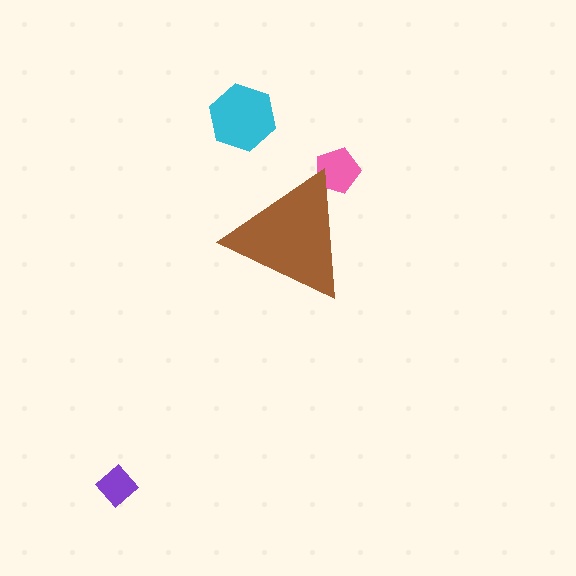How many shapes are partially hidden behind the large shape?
1 shape is partially hidden.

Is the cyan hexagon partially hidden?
No, the cyan hexagon is fully visible.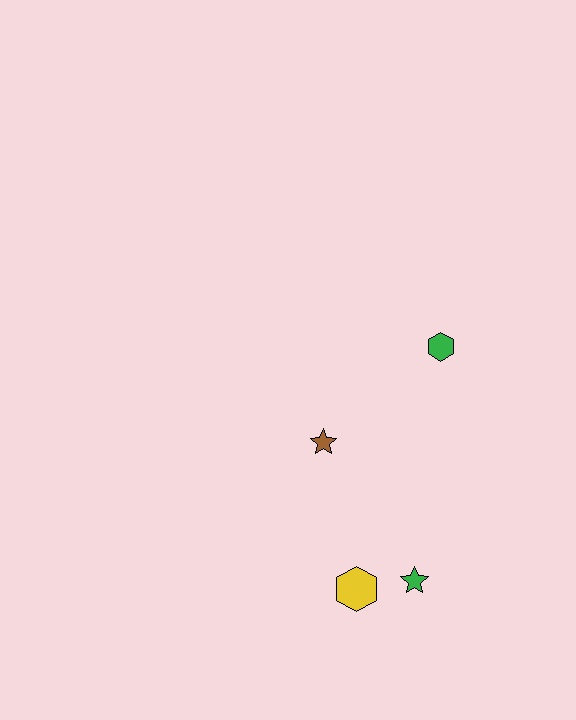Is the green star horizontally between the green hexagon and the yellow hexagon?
Yes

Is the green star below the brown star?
Yes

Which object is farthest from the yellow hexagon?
The green hexagon is farthest from the yellow hexagon.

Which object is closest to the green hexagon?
The brown star is closest to the green hexagon.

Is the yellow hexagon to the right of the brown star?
Yes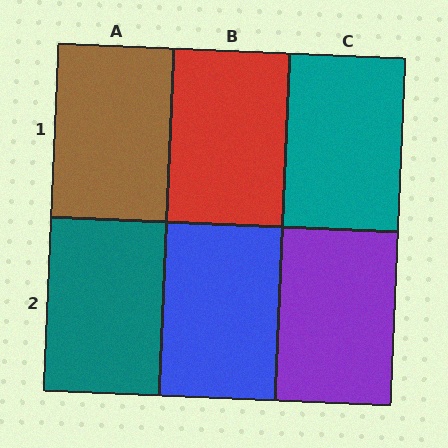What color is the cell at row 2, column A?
Teal.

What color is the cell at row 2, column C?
Purple.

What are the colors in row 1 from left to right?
Brown, red, teal.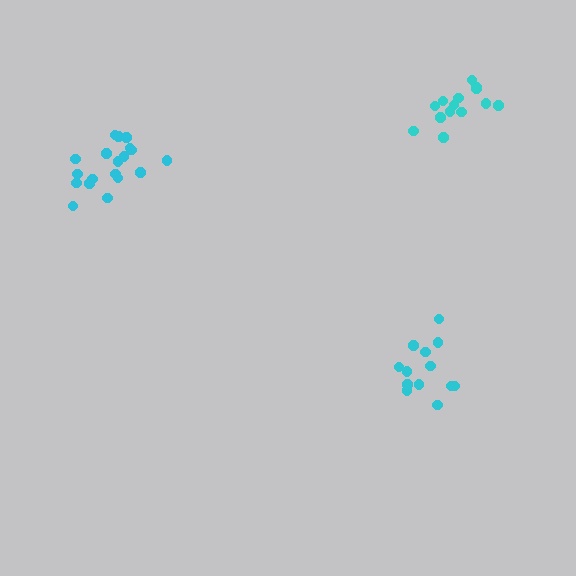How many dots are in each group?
Group 1: 14 dots, Group 2: 19 dots, Group 3: 13 dots (46 total).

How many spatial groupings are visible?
There are 3 spatial groupings.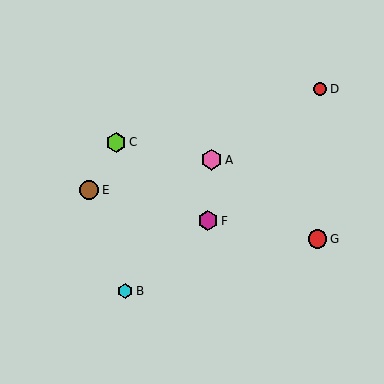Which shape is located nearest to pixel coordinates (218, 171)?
The pink hexagon (labeled A) at (212, 160) is nearest to that location.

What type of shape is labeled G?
Shape G is a red circle.